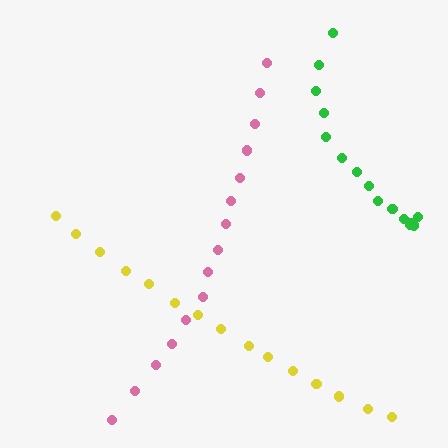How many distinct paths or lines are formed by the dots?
There are 3 distinct paths.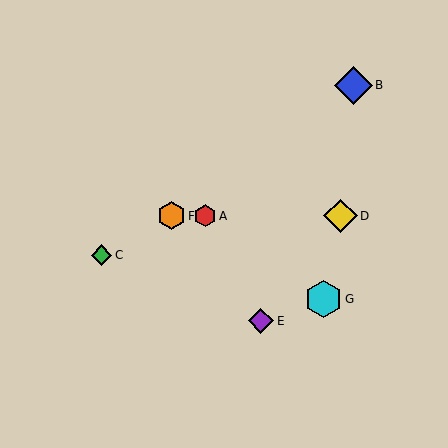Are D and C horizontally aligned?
No, D is at y≈216 and C is at y≈255.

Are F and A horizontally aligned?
Yes, both are at y≈216.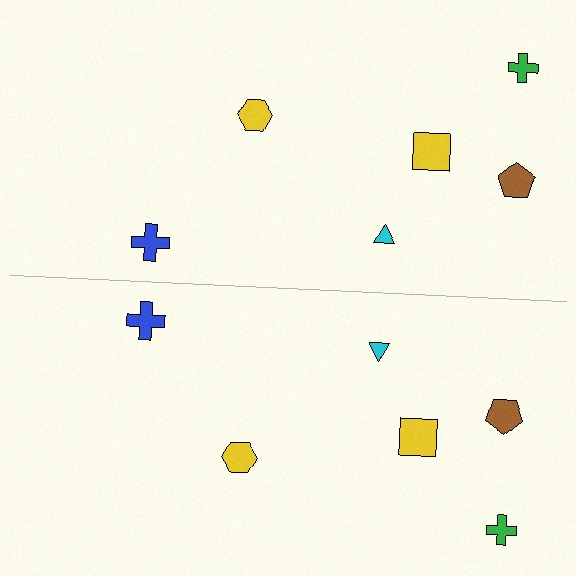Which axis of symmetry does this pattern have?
The pattern has a horizontal axis of symmetry running through the center of the image.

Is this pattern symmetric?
Yes, this pattern has bilateral (reflection) symmetry.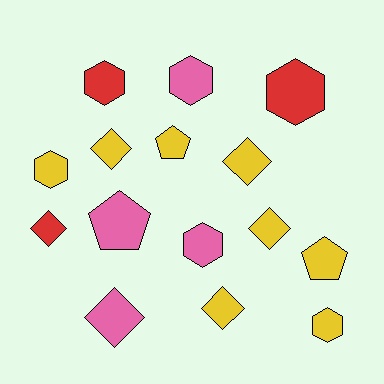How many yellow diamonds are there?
There are 4 yellow diamonds.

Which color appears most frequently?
Yellow, with 8 objects.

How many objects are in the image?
There are 15 objects.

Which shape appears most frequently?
Hexagon, with 6 objects.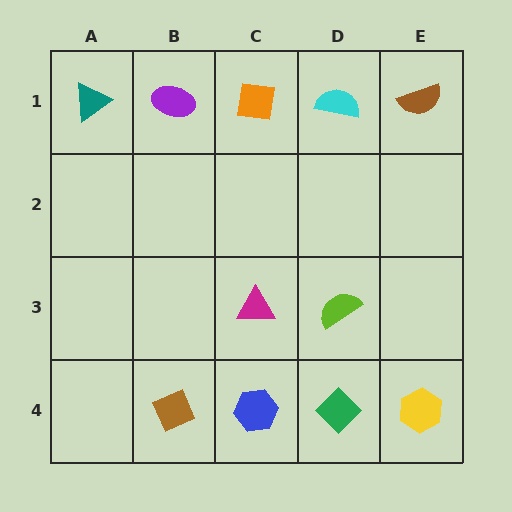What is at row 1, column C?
An orange square.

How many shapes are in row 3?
2 shapes.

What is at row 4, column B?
A brown diamond.